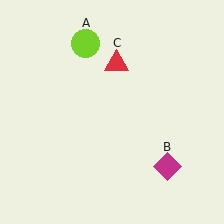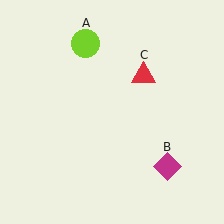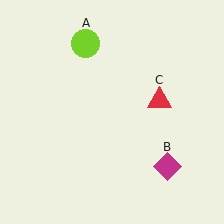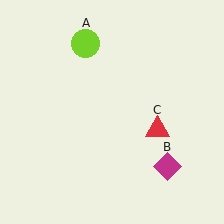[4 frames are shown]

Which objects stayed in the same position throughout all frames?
Lime circle (object A) and magenta diamond (object B) remained stationary.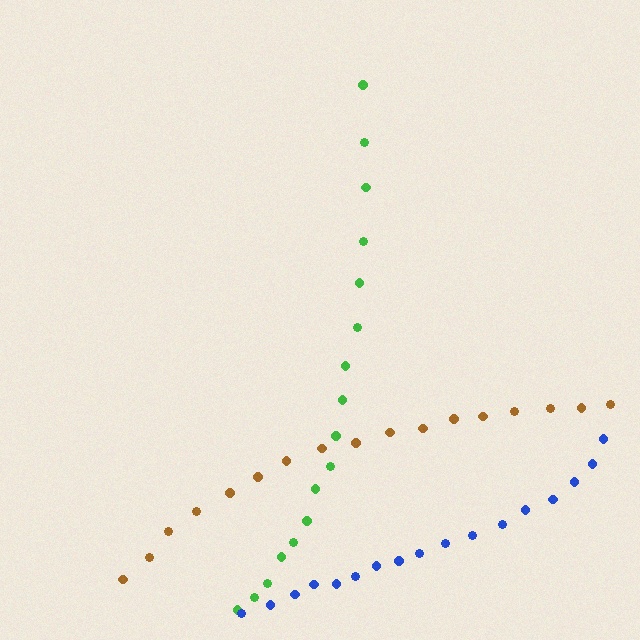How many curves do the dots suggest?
There are 3 distinct paths.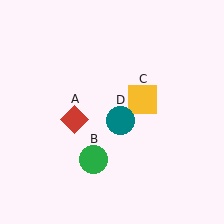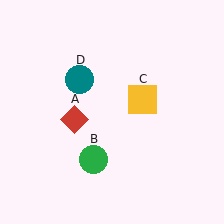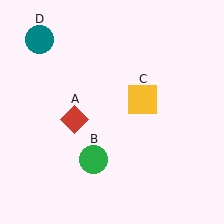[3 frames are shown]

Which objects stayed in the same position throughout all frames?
Red diamond (object A) and green circle (object B) and yellow square (object C) remained stationary.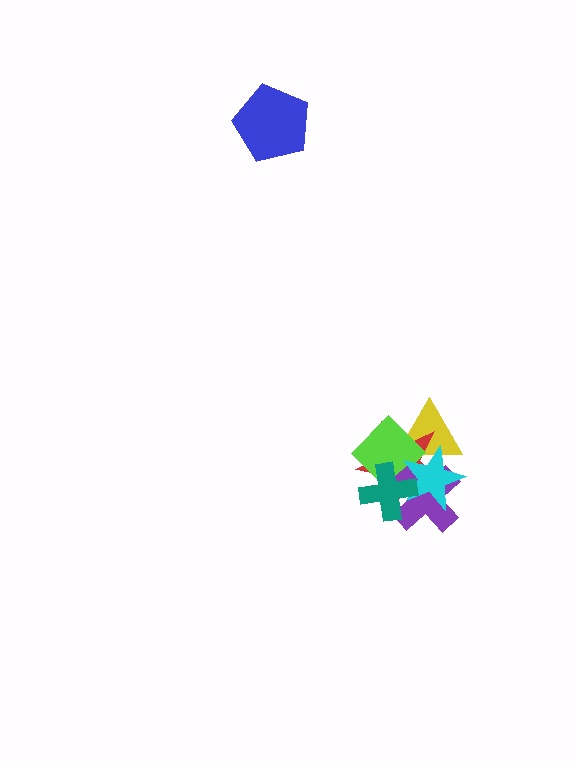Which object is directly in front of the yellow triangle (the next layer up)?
The red star is directly in front of the yellow triangle.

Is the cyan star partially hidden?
Yes, it is partially covered by another shape.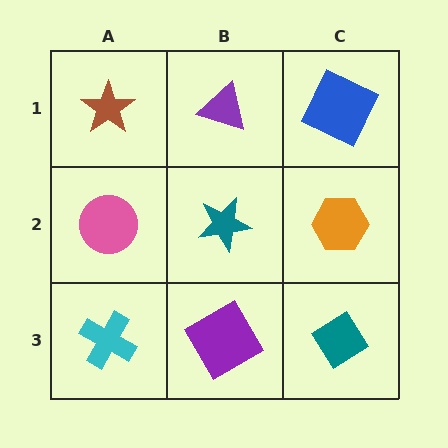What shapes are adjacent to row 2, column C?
A blue square (row 1, column C), a teal diamond (row 3, column C), a teal star (row 2, column B).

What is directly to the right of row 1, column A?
A purple triangle.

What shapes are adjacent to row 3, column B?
A teal star (row 2, column B), a cyan cross (row 3, column A), a teal diamond (row 3, column C).